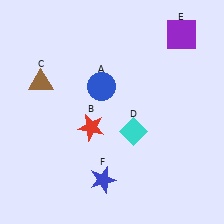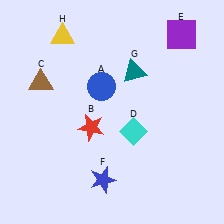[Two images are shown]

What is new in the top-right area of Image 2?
A teal triangle (G) was added in the top-right area of Image 2.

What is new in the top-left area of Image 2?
A yellow triangle (H) was added in the top-left area of Image 2.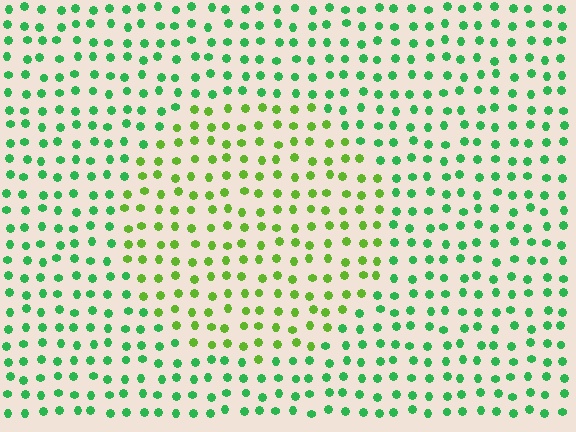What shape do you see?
I see a circle.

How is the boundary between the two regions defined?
The boundary is defined purely by a slight shift in hue (about 39 degrees). Spacing, size, and orientation are identical on both sides.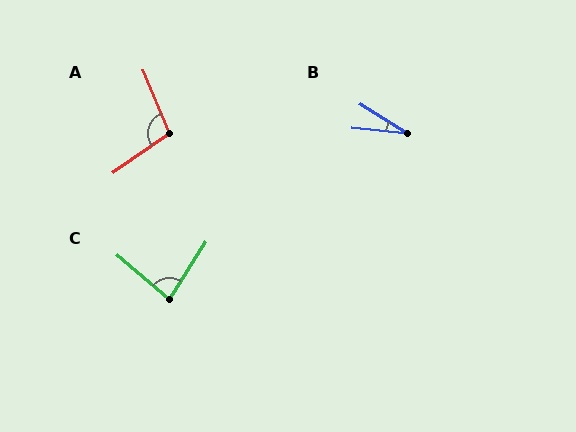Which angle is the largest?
A, at approximately 102 degrees.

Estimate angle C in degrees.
Approximately 82 degrees.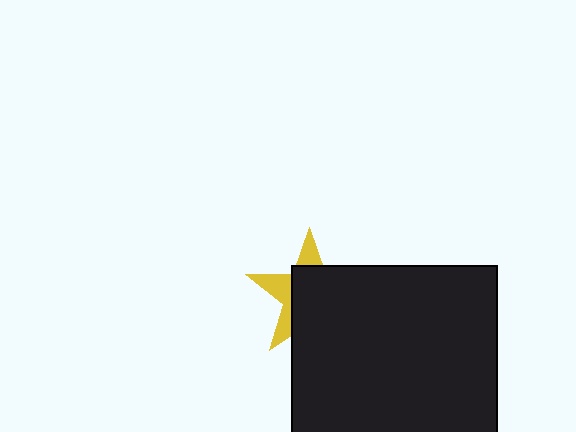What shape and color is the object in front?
The object in front is a black square.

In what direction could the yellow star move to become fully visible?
The yellow star could move toward the upper-left. That would shift it out from behind the black square entirely.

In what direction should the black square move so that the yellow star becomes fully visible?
The black square should move toward the lower-right. That is the shortest direction to clear the overlap and leave the yellow star fully visible.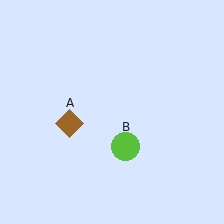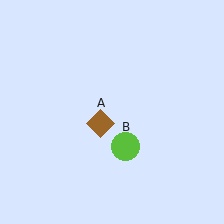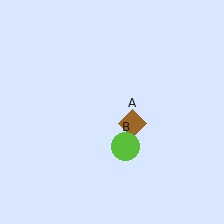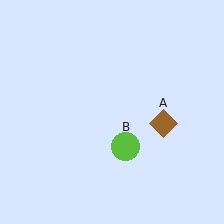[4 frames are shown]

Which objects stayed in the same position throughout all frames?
Lime circle (object B) remained stationary.